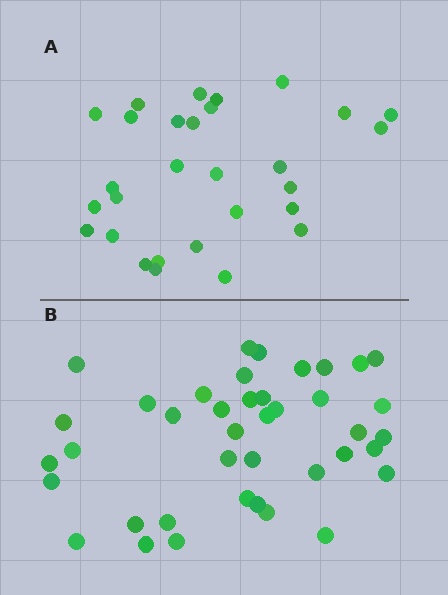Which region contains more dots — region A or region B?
Region B (the bottom region) has more dots.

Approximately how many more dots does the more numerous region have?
Region B has roughly 12 or so more dots than region A.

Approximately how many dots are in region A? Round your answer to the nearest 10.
About 30 dots. (The exact count is 29, which rounds to 30.)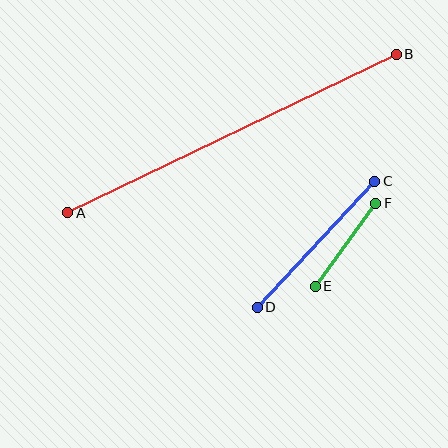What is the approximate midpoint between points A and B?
The midpoint is at approximately (232, 134) pixels.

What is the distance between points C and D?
The distance is approximately 172 pixels.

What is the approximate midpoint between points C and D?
The midpoint is at approximately (316, 244) pixels.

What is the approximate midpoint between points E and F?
The midpoint is at approximately (346, 245) pixels.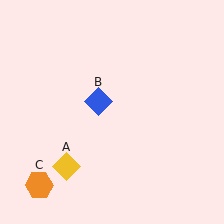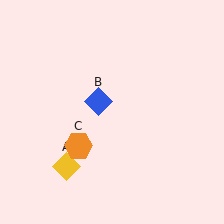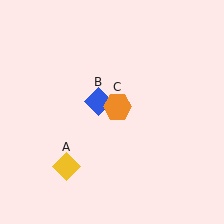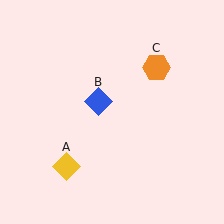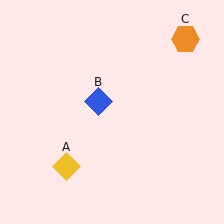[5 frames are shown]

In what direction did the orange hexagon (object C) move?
The orange hexagon (object C) moved up and to the right.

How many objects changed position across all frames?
1 object changed position: orange hexagon (object C).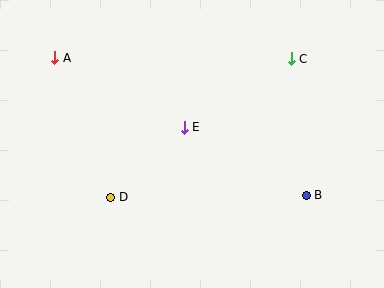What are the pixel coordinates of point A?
Point A is at (55, 58).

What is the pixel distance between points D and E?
The distance between D and E is 102 pixels.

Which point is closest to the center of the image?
Point E at (184, 127) is closest to the center.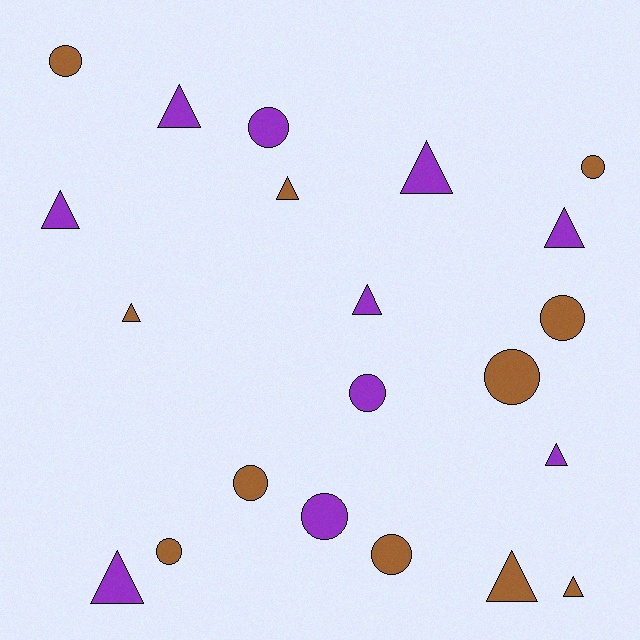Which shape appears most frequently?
Triangle, with 11 objects.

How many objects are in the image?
There are 21 objects.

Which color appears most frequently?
Brown, with 11 objects.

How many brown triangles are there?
There are 4 brown triangles.